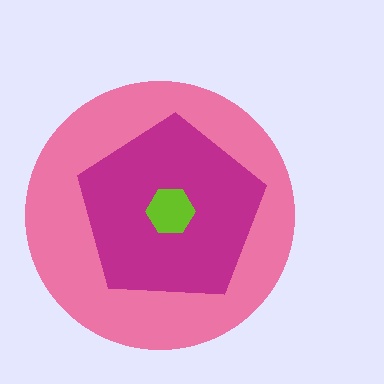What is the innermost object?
The lime hexagon.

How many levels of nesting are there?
3.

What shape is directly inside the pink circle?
The magenta pentagon.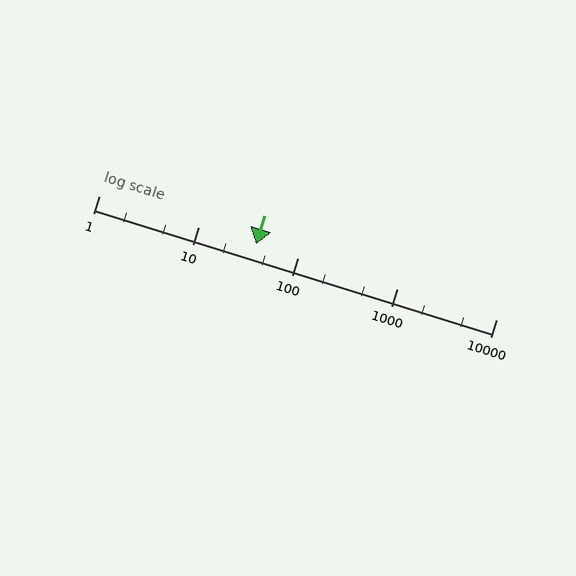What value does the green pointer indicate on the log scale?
The pointer indicates approximately 38.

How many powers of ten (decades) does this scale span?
The scale spans 4 decades, from 1 to 10000.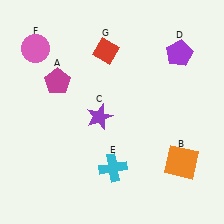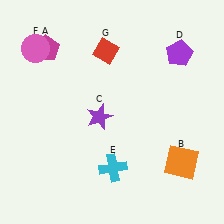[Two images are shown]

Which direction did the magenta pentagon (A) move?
The magenta pentagon (A) moved up.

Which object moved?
The magenta pentagon (A) moved up.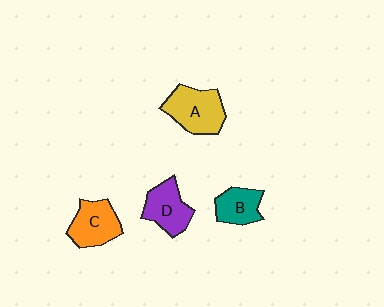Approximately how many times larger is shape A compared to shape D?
Approximately 1.2 times.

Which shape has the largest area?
Shape A (yellow).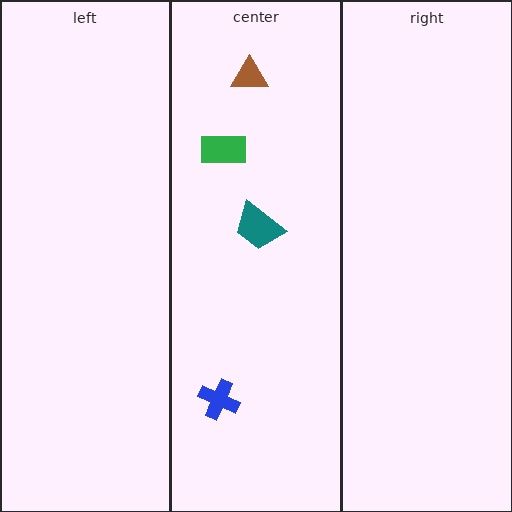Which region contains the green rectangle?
The center region.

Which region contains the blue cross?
The center region.